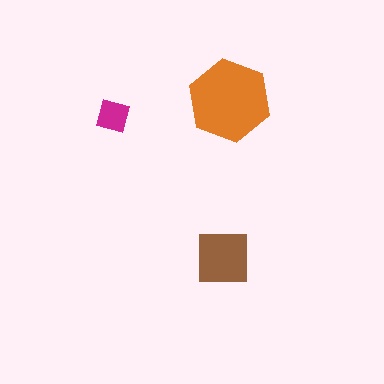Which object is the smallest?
The magenta diamond.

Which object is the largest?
The orange hexagon.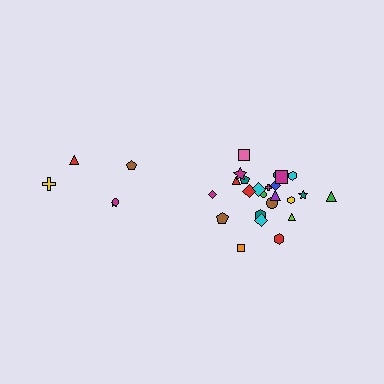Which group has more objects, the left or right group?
The right group.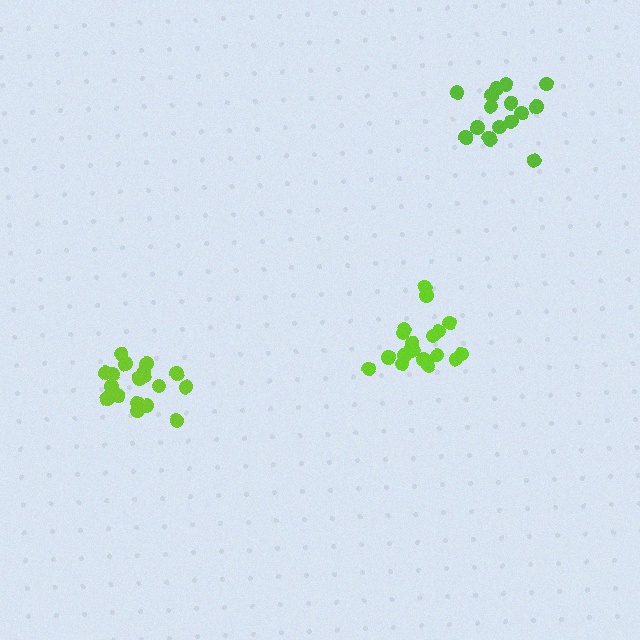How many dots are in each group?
Group 1: 18 dots, Group 2: 19 dots, Group 3: 16 dots (53 total).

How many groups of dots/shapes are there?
There are 3 groups.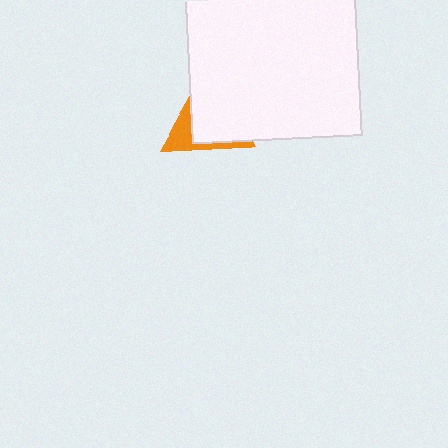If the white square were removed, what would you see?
You would see the complete orange triangle.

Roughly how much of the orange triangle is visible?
A small part of it is visible (roughly 31%).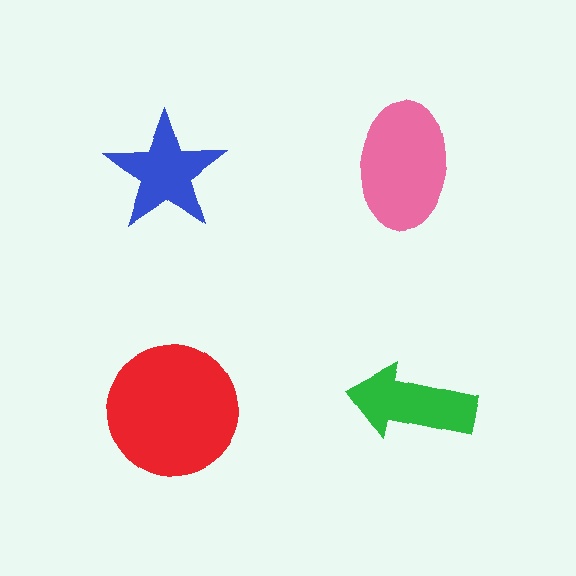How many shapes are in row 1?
2 shapes.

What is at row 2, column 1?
A red circle.